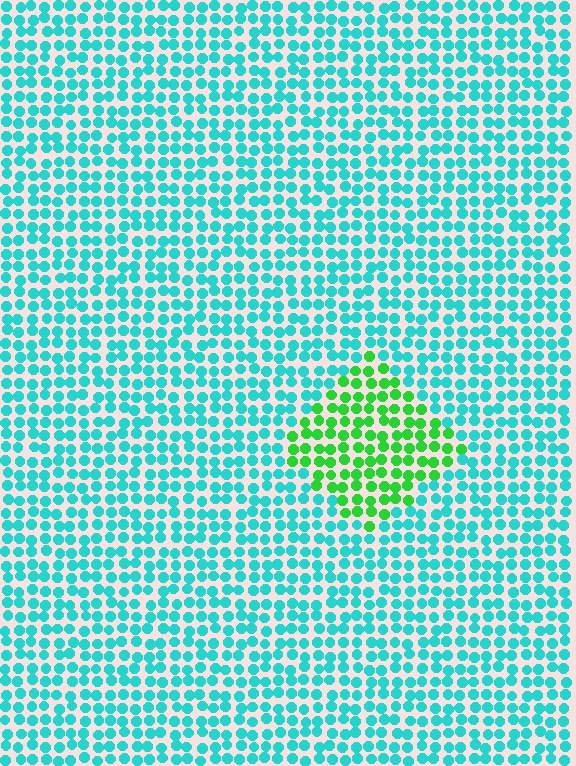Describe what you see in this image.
The image is filled with small cyan elements in a uniform arrangement. A diamond-shaped region is visible where the elements are tinted to a slightly different hue, forming a subtle color boundary.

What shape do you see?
I see a diamond.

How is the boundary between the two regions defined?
The boundary is defined purely by a slight shift in hue (about 53 degrees). Spacing, size, and orientation are identical on both sides.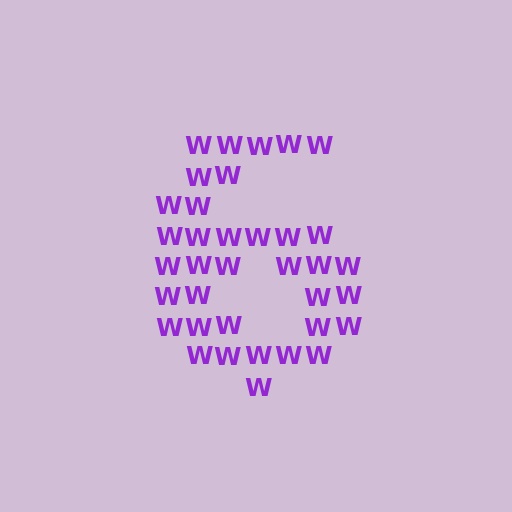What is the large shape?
The large shape is the digit 6.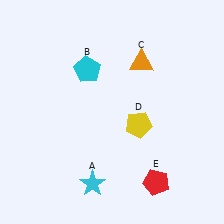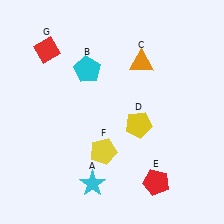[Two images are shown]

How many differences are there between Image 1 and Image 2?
There are 2 differences between the two images.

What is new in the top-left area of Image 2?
A red diamond (G) was added in the top-left area of Image 2.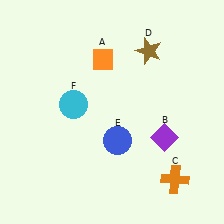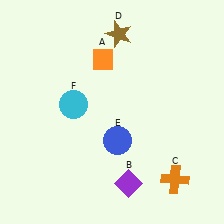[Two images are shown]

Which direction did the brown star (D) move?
The brown star (D) moved left.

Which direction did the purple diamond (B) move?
The purple diamond (B) moved down.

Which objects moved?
The objects that moved are: the purple diamond (B), the brown star (D).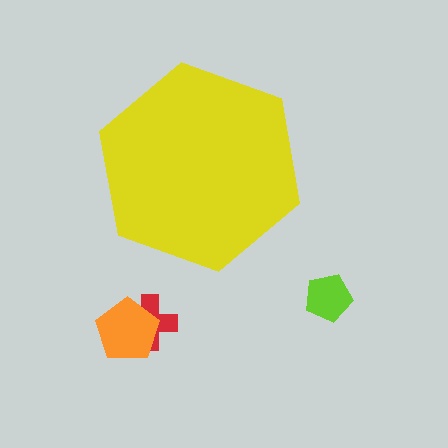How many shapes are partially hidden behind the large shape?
0 shapes are partially hidden.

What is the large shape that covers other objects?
A yellow hexagon.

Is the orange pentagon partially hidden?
No, the orange pentagon is fully visible.